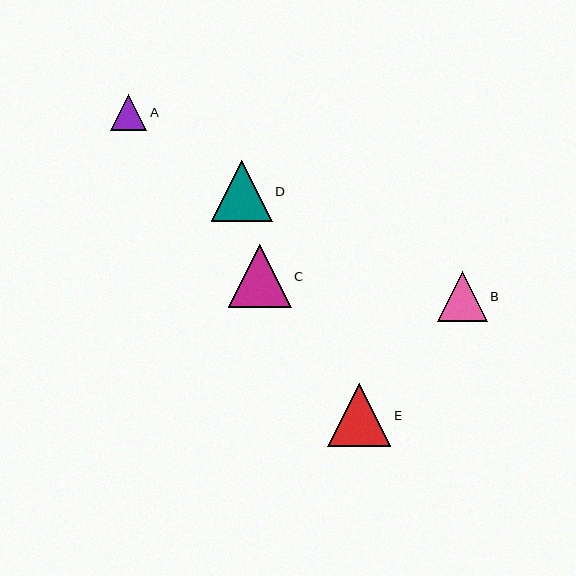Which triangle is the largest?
Triangle E is the largest with a size of approximately 64 pixels.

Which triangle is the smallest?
Triangle A is the smallest with a size of approximately 36 pixels.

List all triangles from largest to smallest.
From largest to smallest: E, C, D, B, A.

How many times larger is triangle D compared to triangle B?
Triangle D is approximately 1.2 times the size of triangle B.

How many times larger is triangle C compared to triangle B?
Triangle C is approximately 1.3 times the size of triangle B.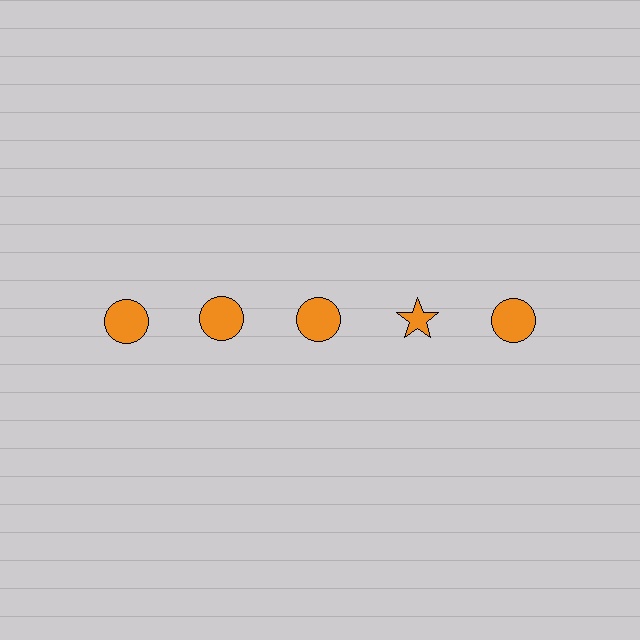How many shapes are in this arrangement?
There are 5 shapes arranged in a grid pattern.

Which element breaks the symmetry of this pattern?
The orange star in the top row, second from right column breaks the symmetry. All other shapes are orange circles.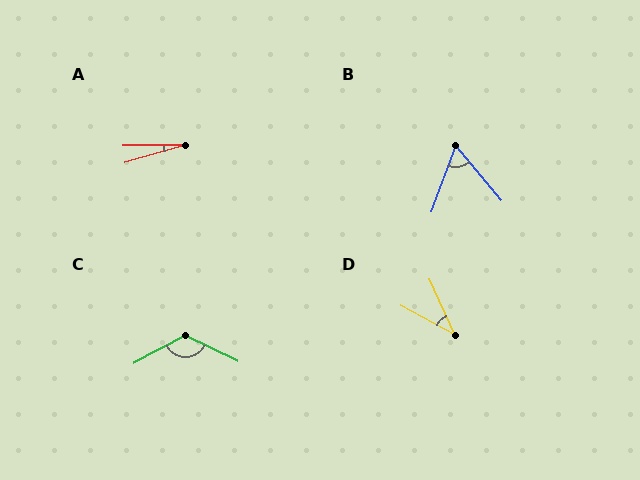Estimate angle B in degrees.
Approximately 60 degrees.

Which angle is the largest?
C, at approximately 126 degrees.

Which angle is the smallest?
A, at approximately 16 degrees.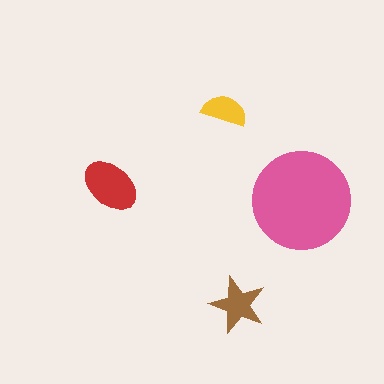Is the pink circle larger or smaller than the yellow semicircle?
Larger.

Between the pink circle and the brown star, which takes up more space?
The pink circle.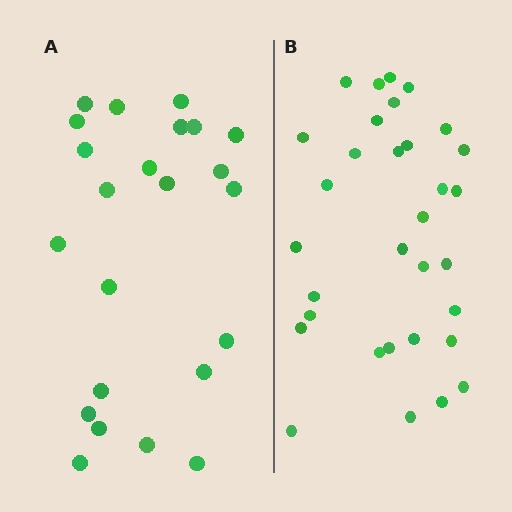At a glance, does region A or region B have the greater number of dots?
Region B (the right region) has more dots.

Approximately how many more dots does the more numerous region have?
Region B has roughly 8 or so more dots than region A.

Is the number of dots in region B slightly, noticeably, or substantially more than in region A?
Region B has noticeably more, but not dramatically so. The ratio is roughly 1.4 to 1.